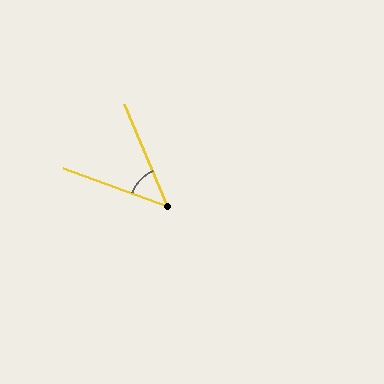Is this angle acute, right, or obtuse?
It is acute.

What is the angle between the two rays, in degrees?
Approximately 47 degrees.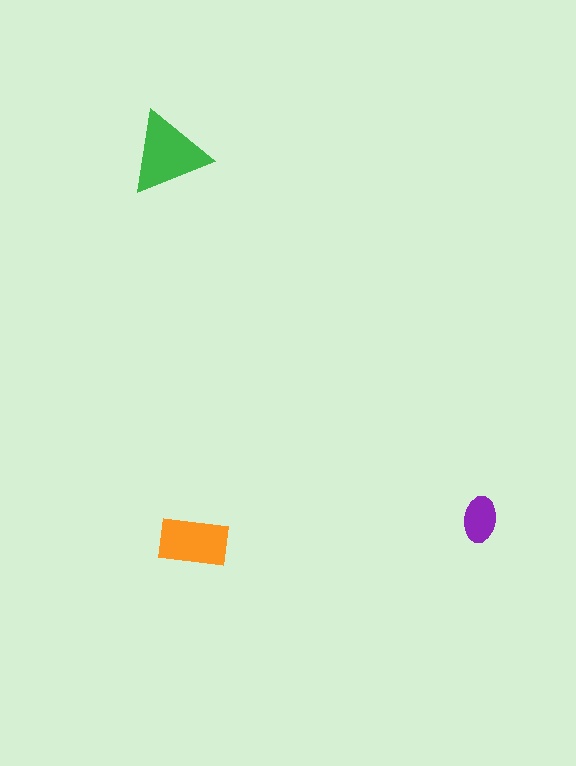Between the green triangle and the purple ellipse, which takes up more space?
The green triangle.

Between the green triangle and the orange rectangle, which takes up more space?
The green triangle.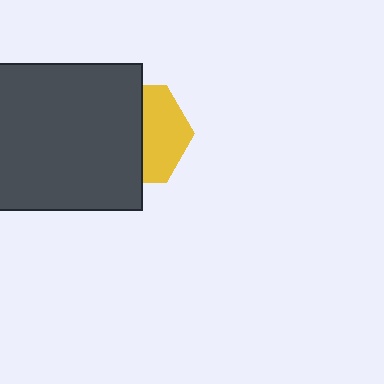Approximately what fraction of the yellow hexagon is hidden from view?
Roughly 56% of the yellow hexagon is hidden behind the dark gray square.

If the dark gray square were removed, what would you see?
You would see the complete yellow hexagon.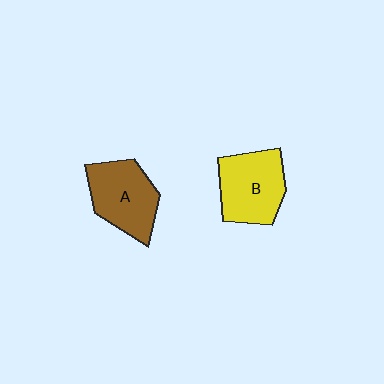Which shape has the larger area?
Shape B (yellow).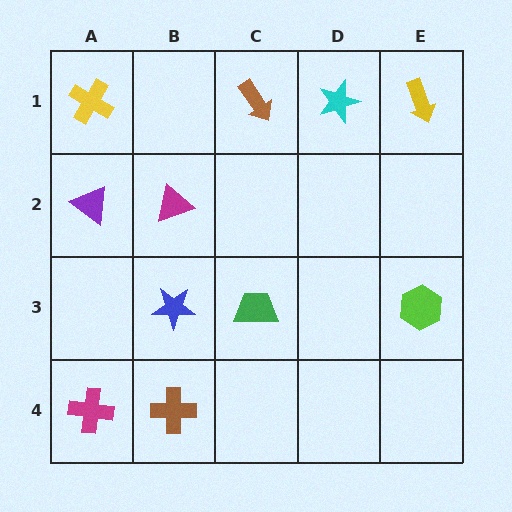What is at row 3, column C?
A green trapezoid.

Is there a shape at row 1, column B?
No, that cell is empty.